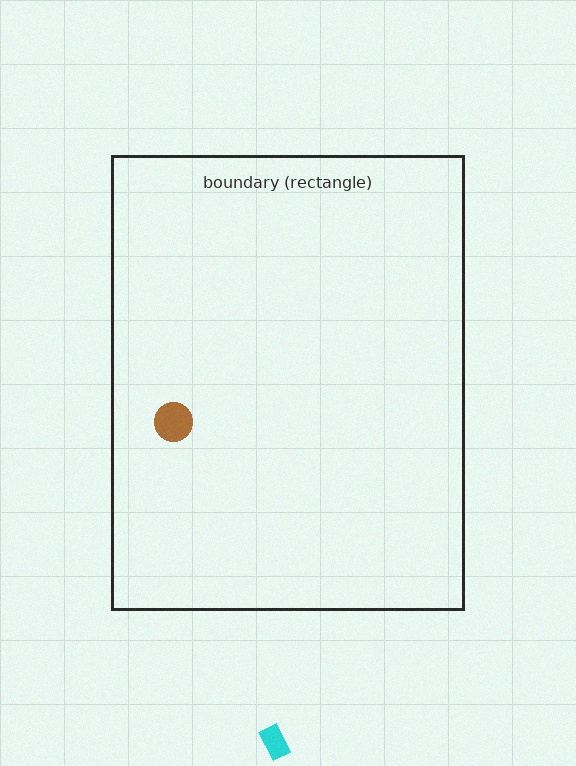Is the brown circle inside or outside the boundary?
Inside.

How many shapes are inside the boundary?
1 inside, 1 outside.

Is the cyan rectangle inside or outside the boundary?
Outside.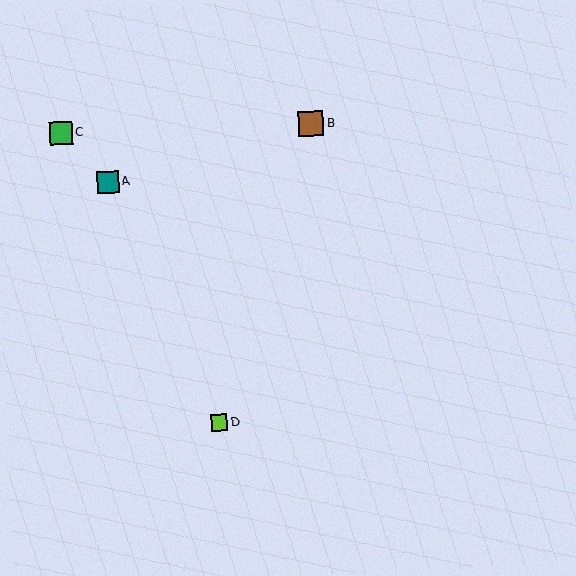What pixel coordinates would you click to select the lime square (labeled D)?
Click at (219, 422) to select the lime square D.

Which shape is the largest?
The brown square (labeled B) is the largest.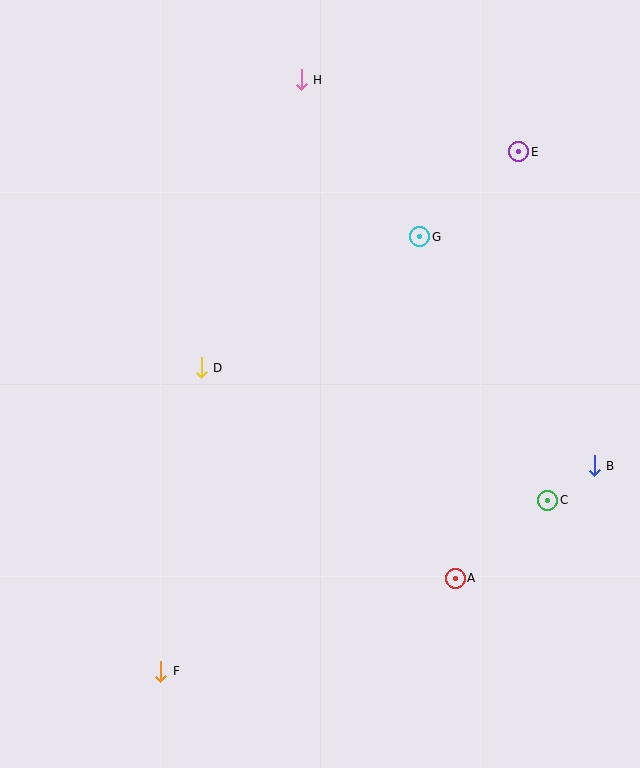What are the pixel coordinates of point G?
Point G is at (420, 237).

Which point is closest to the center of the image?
Point D at (201, 368) is closest to the center.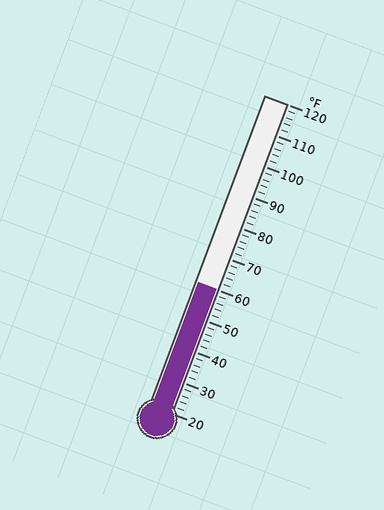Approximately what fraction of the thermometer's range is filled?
The thermometer is filled to approximately 40% of its range.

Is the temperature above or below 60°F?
The temperature is at 60°F.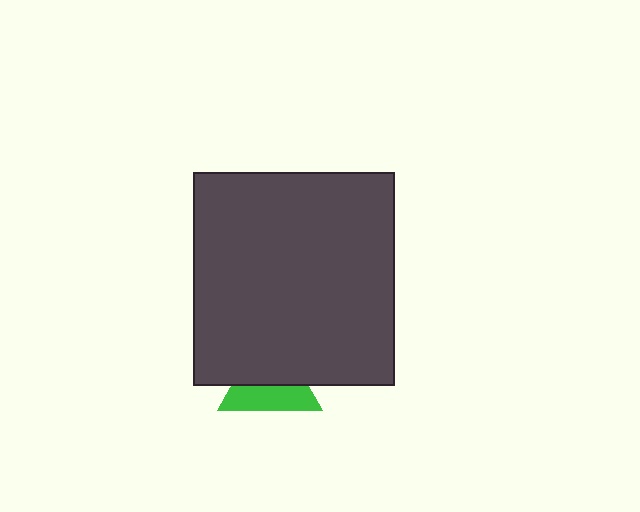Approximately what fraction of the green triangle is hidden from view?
Roughly 52% of the green triangle is hidden behind the dark gray rectangle.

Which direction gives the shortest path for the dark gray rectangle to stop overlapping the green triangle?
Moving up gives the shortest separation.